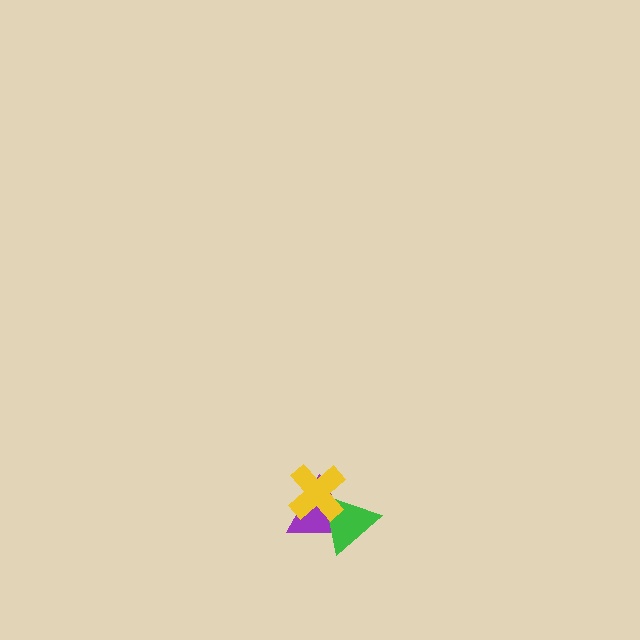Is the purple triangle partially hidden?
Yes, it is partially covered by another shape.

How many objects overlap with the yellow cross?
2 objects overlap with the yellow cross.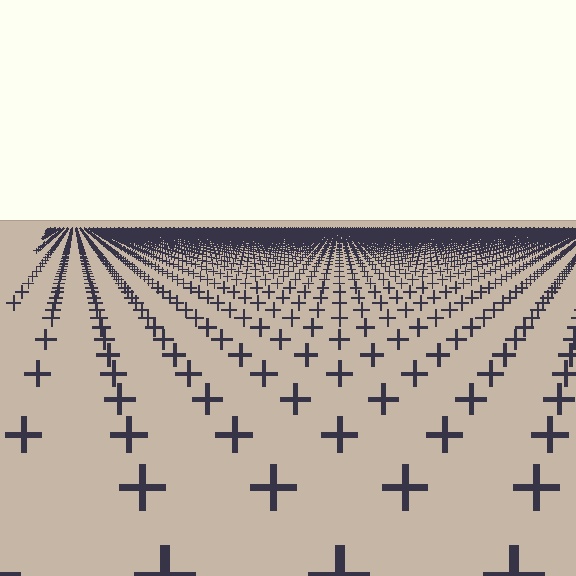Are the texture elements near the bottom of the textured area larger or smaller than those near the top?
Larger. Near the bottom, elements are closer to the viewer and appear at a bigger on-screen size.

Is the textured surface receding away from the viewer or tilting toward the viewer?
The surface is receding away from the viewer. Texture elements get smaller and denser toward the top.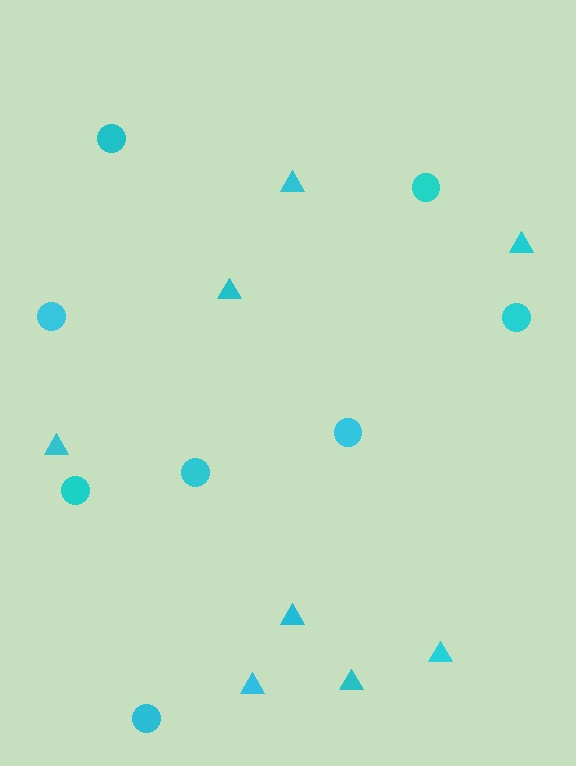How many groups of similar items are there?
There are 2 groups: one group of triangles (8) and one group of circles (8).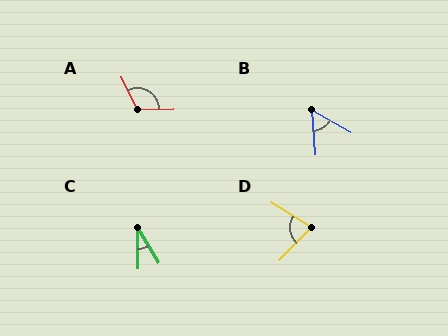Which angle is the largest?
A, at approximately 115 degrees.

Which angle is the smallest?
C, at approximately 31 degrees.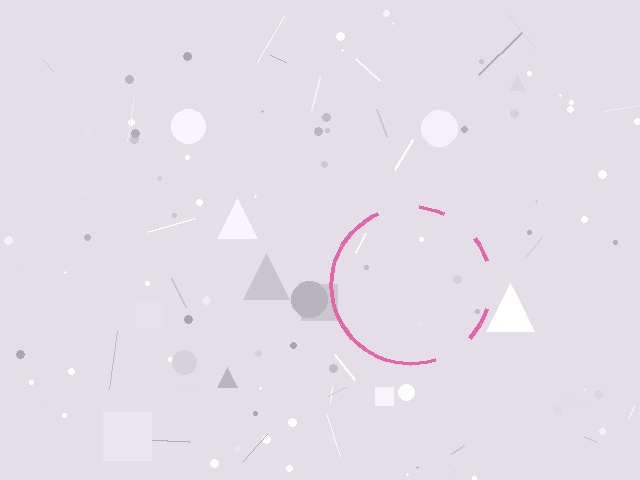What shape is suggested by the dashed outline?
The dashed outline suggests a circle.